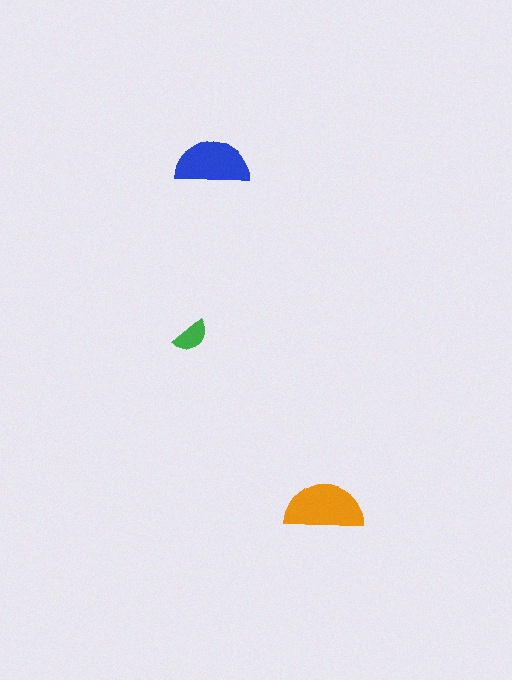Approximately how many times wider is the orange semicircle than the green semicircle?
About 2 times wider.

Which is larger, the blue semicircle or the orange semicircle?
The orange one.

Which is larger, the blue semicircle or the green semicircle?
The blue one.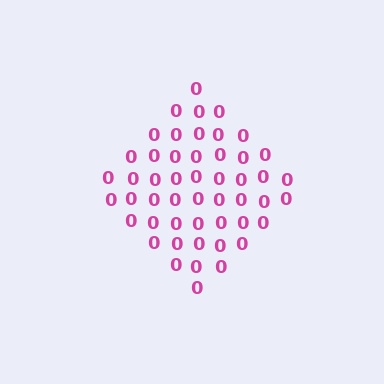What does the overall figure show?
The overall figure shows a diamond.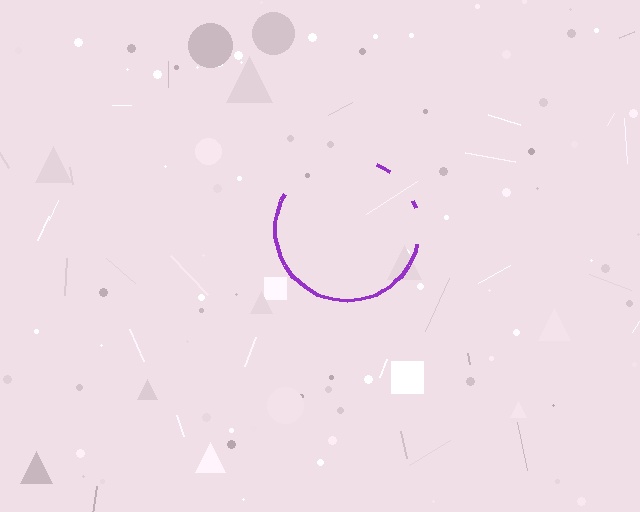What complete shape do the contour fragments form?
The contour fragments form a circle.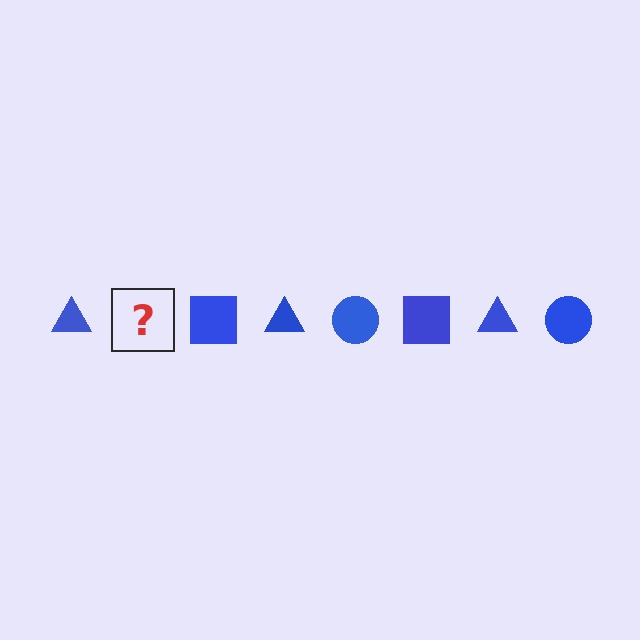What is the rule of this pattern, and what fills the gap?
The rule is that the pattern cycles through triangle, circle, square shapes in blue. The gap should be filled with a blue circle.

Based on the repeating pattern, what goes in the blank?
The blank should be a blue circle.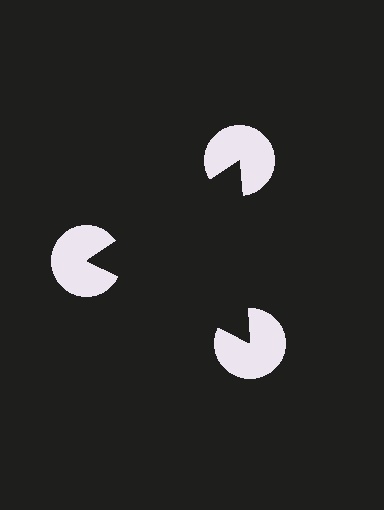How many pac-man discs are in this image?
There are 3 — one at each vertex of the illusory triangle.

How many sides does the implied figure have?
3 sides.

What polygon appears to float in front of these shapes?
An illusory triangle — its edges are inferred from the aligned wedge cuts in the pac-man discs, not physically drawn.